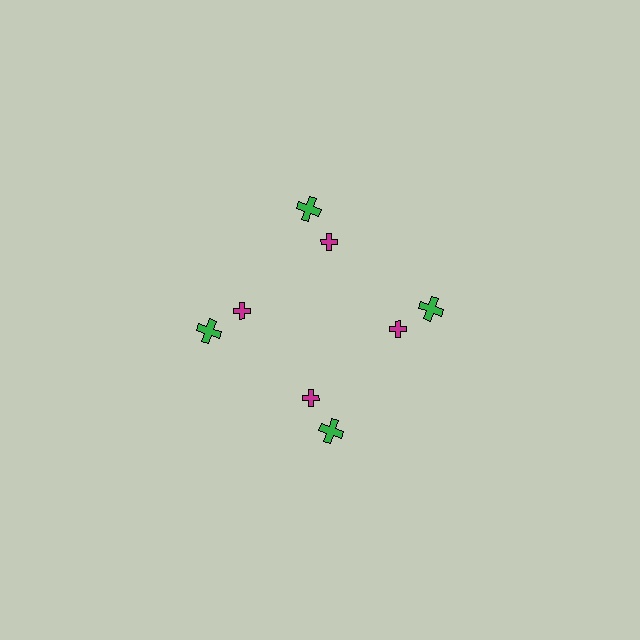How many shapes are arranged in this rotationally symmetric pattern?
There are 8 shapes, arranged in 4 groups of 2.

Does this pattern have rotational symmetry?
Yes, this pattern has 4-fold rotational symmetry. It looks the same after rotating 90 degrees around the center.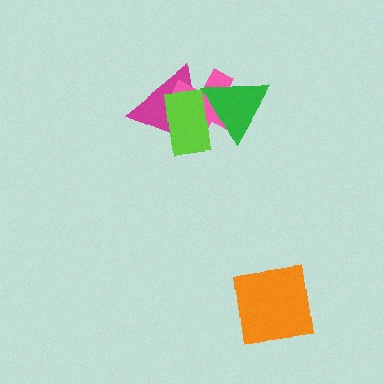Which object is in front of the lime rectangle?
The green triangle is in front of the lime rectangle.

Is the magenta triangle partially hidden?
Yes, it is partially covered by another shape.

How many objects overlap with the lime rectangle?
3 objects overlap with the lime rectangle.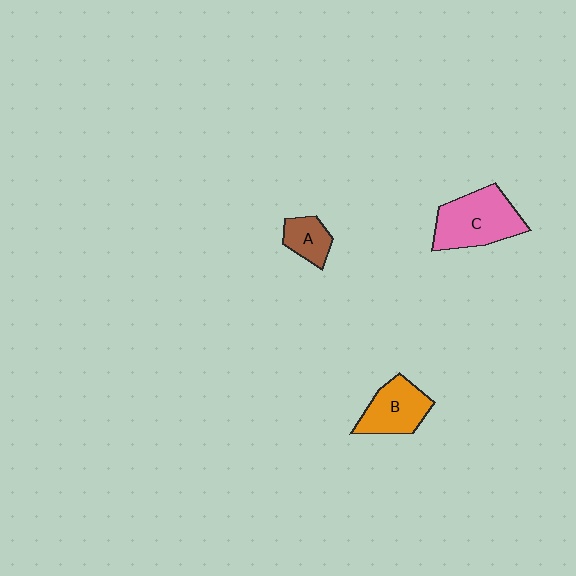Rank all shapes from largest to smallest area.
From largest to smallest: C (pink), B (orange), A (brown).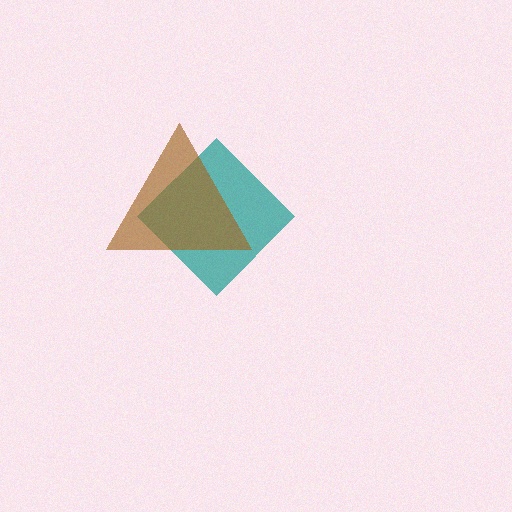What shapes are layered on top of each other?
The layered shapes are: a teal diamond, a brown triangle.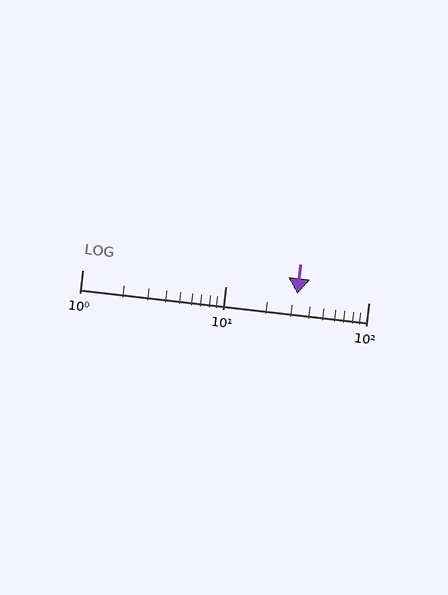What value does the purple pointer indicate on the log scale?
The pointer indicates approximately 32.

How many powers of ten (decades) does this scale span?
The scale spans 2 decades, from 1 to 100.